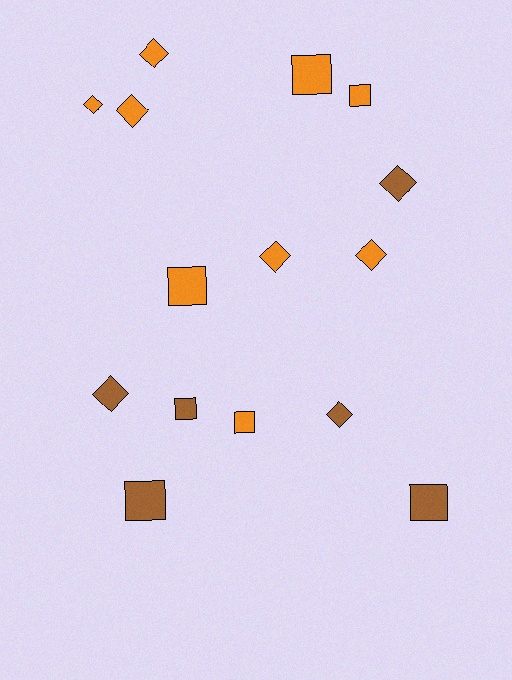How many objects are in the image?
There are 15 objects.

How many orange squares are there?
There are 4 orange squares.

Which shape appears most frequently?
Diamond, with 8 objects.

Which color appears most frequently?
Orange, with 9 objects.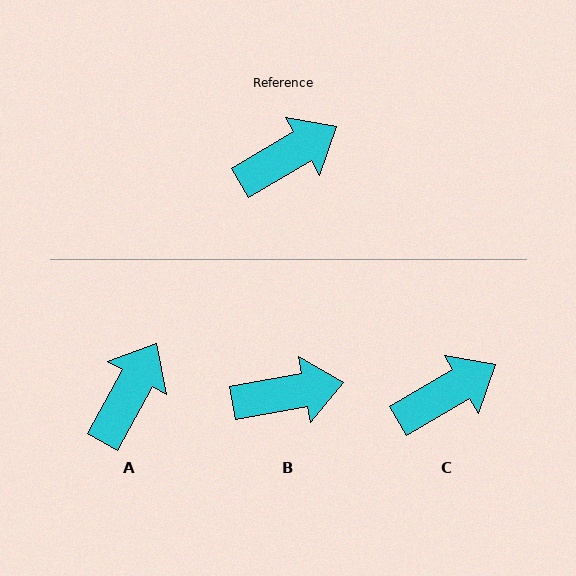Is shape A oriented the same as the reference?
No, it is off by about 31 degrees.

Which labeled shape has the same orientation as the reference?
C.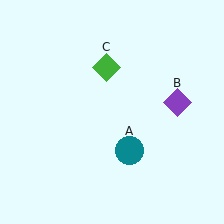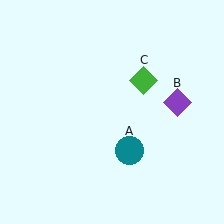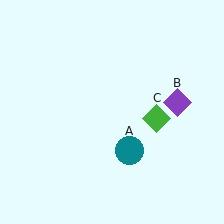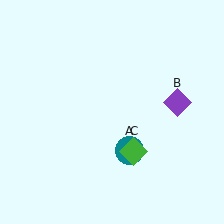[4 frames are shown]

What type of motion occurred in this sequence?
The green diamond (object C) rotated clockwise around the center of the scene.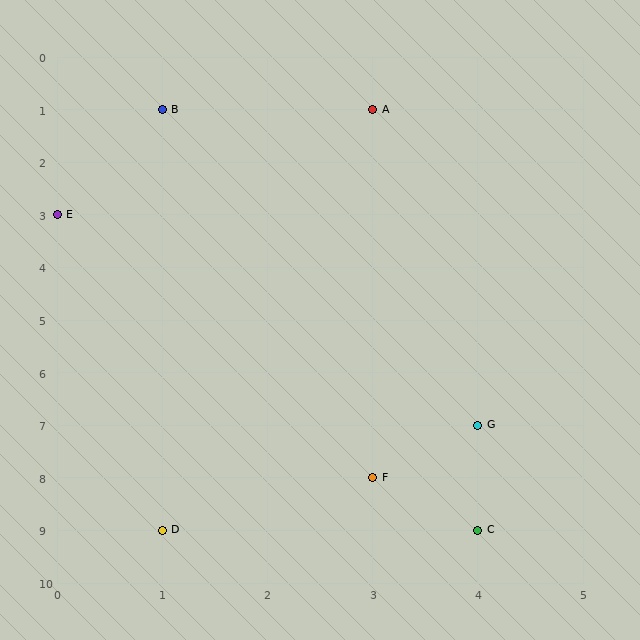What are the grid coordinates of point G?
Point G is at grid coordinates (4, 7).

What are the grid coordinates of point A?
Point A is at grid coordinates (3, 1).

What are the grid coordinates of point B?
Point B is at grid coordinates (1, 1).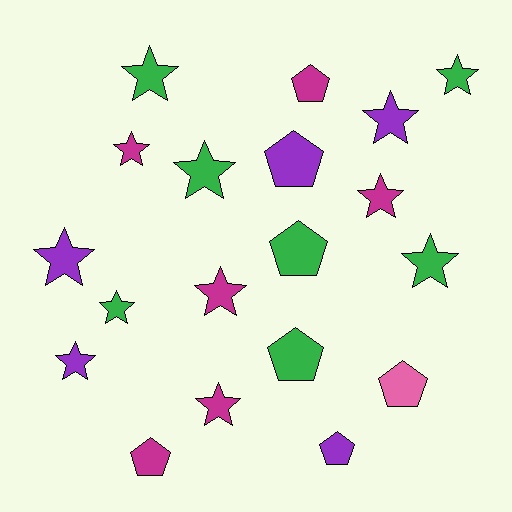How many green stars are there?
There are 5 green stars.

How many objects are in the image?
There are 19 objects.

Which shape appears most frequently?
Star, with 12 objects.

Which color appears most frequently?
Green, with 7 objects.